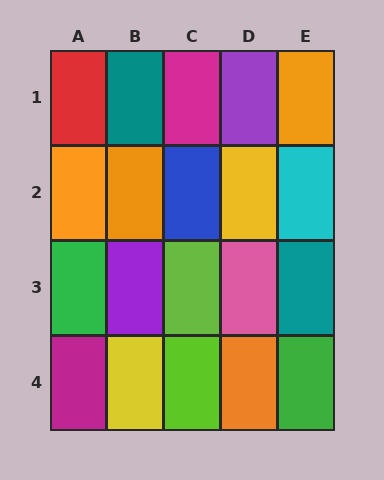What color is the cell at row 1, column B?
Teal.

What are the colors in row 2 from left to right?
Orange, orange, blue, yellow, cyan.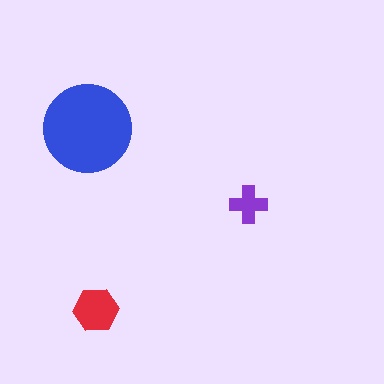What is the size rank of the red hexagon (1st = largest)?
2nd.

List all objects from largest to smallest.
The blue circle, the red hexagon, the purple cross.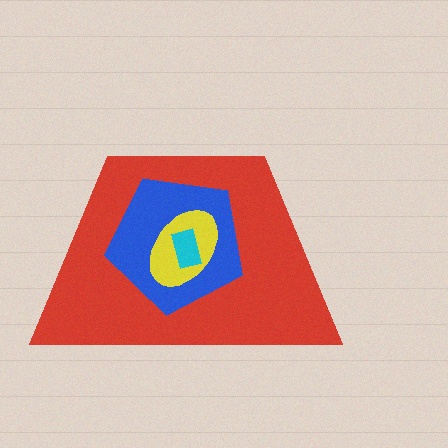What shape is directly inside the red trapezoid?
The blue pentagon.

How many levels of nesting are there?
4.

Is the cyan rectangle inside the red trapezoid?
Yes.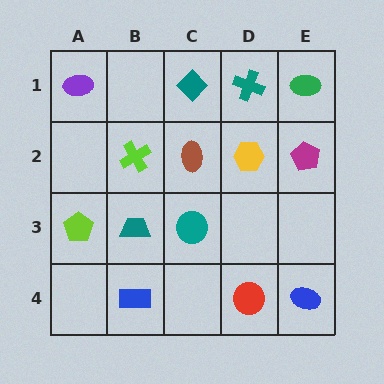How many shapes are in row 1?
4 shapes.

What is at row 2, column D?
A yellow hexagon.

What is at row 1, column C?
A teal diamond.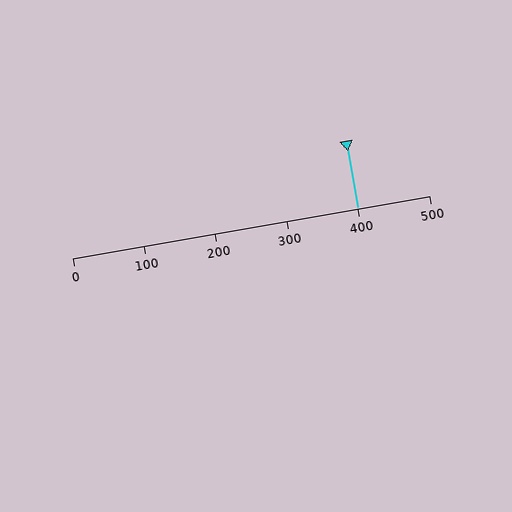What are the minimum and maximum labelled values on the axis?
The axis runs from 0 to 500.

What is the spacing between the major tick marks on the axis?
The major ticks are spaced 100 apart.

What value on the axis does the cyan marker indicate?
The marker indicates approximately 400.